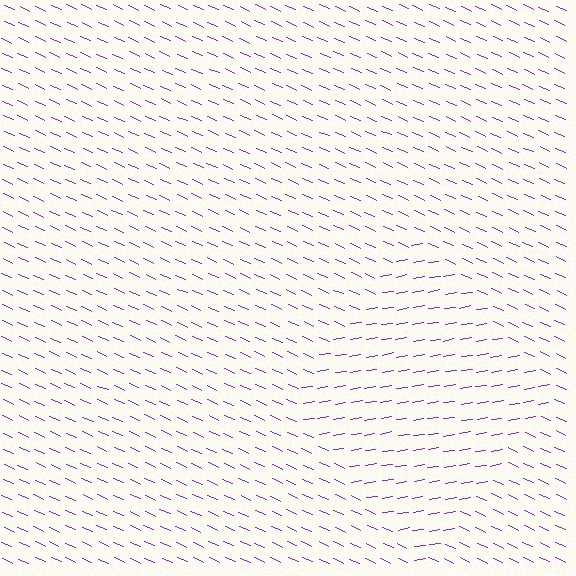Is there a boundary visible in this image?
Yes, there is a texture boundary formed by a change in line orientation.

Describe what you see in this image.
The image is filled with small purple line segments. A diamond region in the image has lines oriented differently from the surrounding lines, creating a visible texture boundary.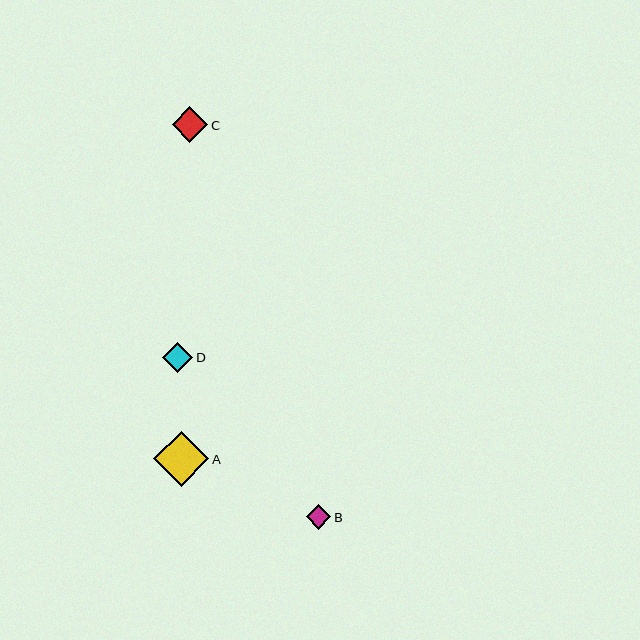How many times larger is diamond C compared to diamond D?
Diamond C is approximately 1.2 times the size of diamond D.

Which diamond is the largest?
Diamond A is the largest with a size of approximately 55 pixels.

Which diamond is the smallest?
Diamond B is the smallest with a size of approximately 24 pixels.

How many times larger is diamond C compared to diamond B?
Diamond C is approximately 1.5 times the size of diamond B.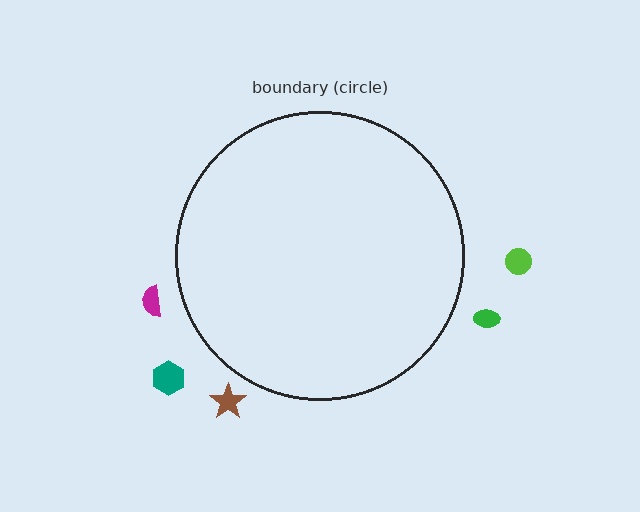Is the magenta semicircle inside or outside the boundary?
Outside.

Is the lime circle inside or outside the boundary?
Outside.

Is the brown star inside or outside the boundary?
Outside.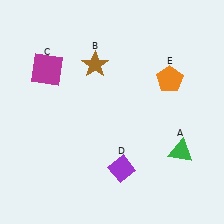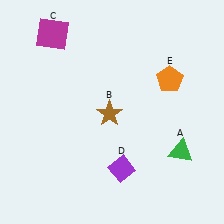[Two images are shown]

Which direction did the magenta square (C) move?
The magenta square (C) moved up.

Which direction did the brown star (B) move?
The brown star (B) moved down.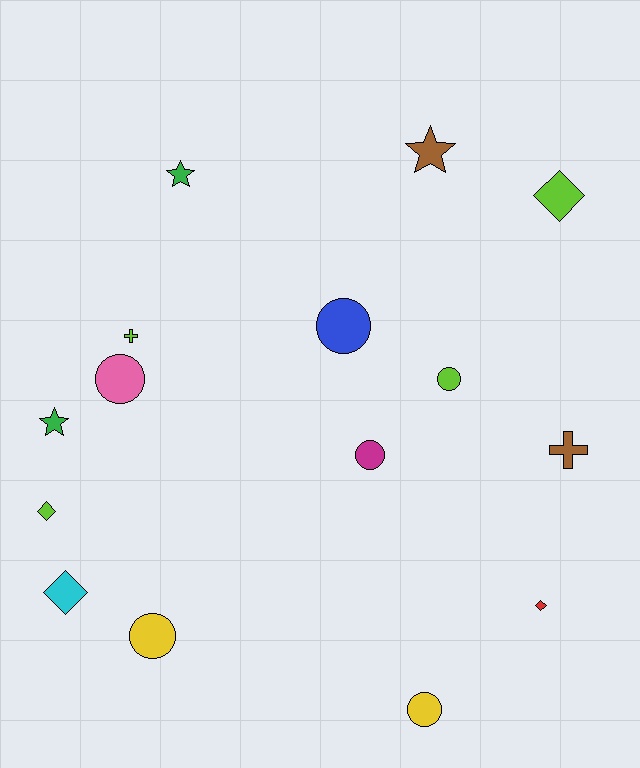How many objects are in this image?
There are 15 objects.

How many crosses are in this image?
There are 2 crosses.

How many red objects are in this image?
There is 1 red object.